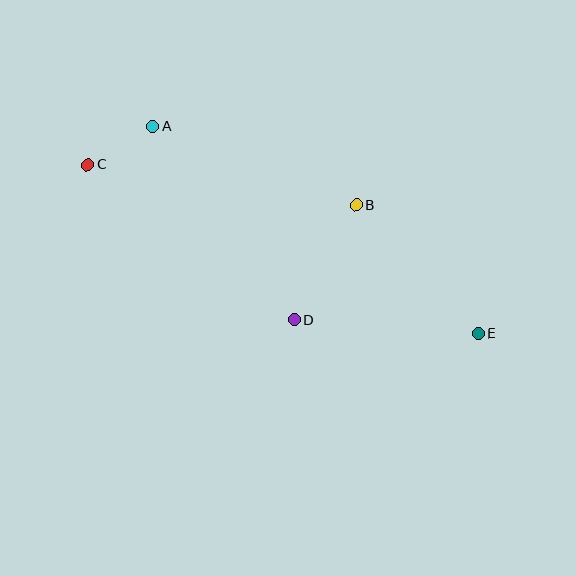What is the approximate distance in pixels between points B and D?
The distance between B and D is approximately 130 pixels.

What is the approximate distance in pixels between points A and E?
The distance between A and E is approximately 386 pixels.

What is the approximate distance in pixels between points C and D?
The distance between C and D is approximately 259 pixels.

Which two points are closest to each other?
Points A and C are closest to each other.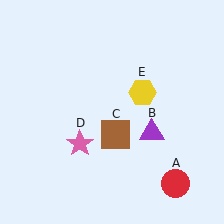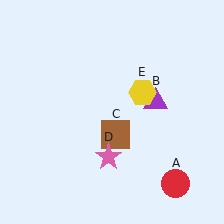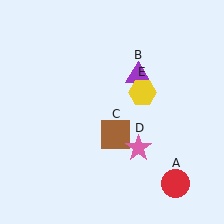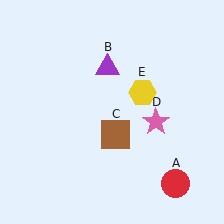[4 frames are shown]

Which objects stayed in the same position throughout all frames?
Red circle (object A) and brown square (object C) and yellow hexagon (object E) remained stationary.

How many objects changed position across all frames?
2 objects changed position: purple triangle (object B), pink star (object D).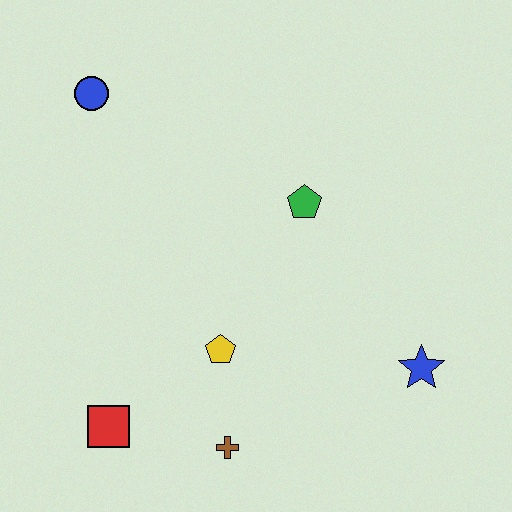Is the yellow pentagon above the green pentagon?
No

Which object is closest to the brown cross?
The yellow pentagon is closest to the brown cross.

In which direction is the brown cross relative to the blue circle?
The brown cross is below the blue circle.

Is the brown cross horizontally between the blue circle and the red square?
No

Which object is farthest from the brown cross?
The blue circle is farthest from the brown cross.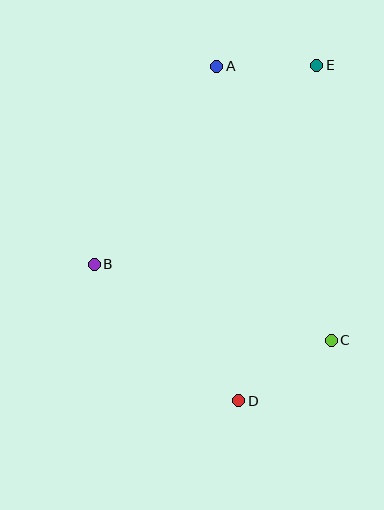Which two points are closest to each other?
Points A and E are closest to each other.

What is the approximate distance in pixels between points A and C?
The distance between A and C is approximately 297 pixels.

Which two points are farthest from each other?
Points D and E are farthest from each other.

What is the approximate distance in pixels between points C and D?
The distance between C and D is approximately 111 pixels.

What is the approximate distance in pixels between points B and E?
The distance between B and E is approximately 299 pixels.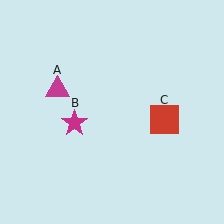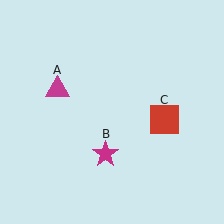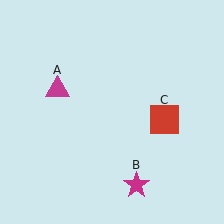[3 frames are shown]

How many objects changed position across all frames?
1 object changed position: magenta star (object B).